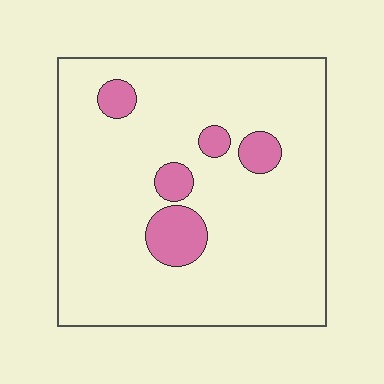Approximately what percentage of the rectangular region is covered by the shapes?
Approximately 10%.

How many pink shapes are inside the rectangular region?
5.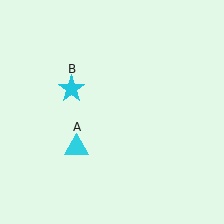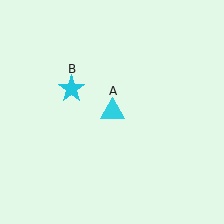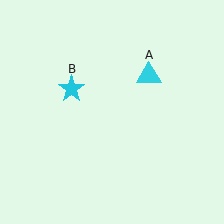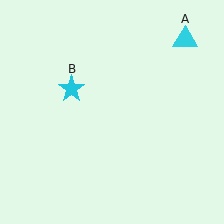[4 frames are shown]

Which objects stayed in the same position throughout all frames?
Cyan star (object B) remained stationary.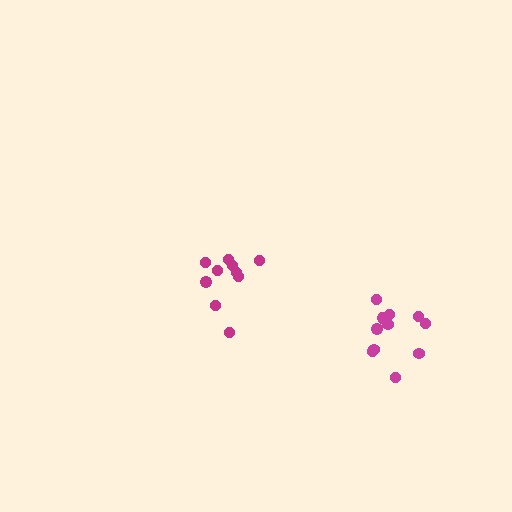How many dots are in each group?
Group 1: 10 dots, Group 2: 12 dots (22 total).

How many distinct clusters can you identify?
There are 2 distinct clusters.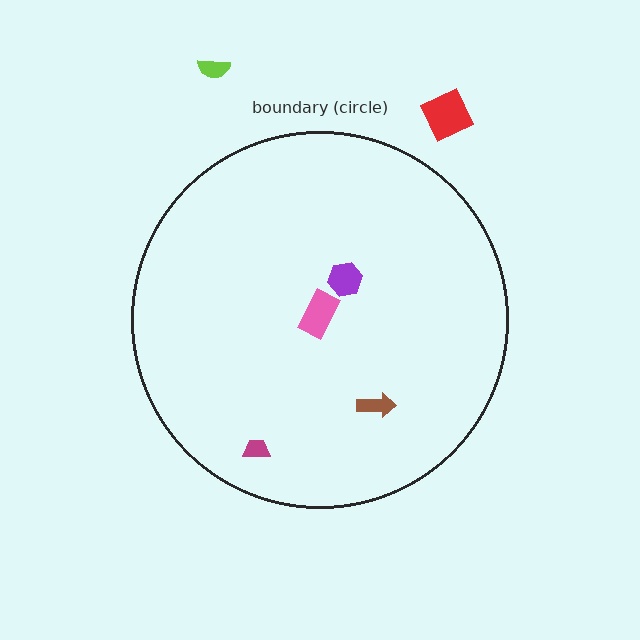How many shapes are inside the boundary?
4 inside, 2 outside.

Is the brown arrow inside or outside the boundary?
Inside.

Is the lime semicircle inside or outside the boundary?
Outside.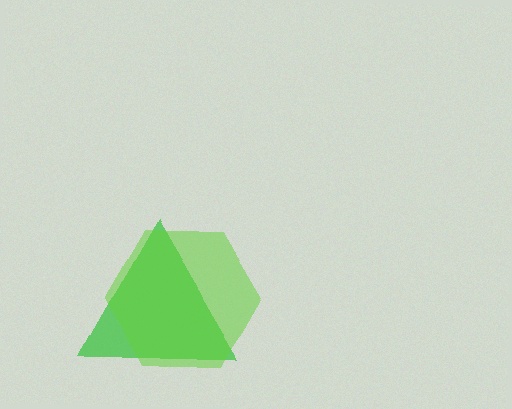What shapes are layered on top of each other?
The layered shapes are: a green triangle, a lime hexagon.